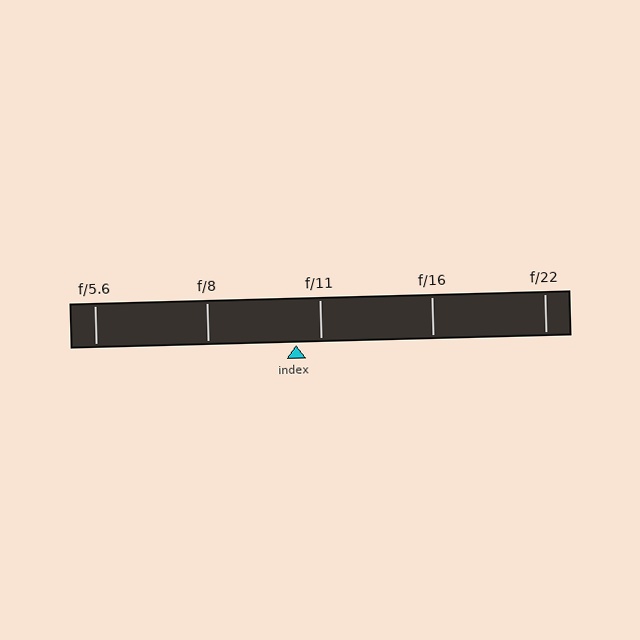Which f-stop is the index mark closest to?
The index mark is closest to f/11.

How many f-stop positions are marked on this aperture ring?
There are 5 f-stop positions marked.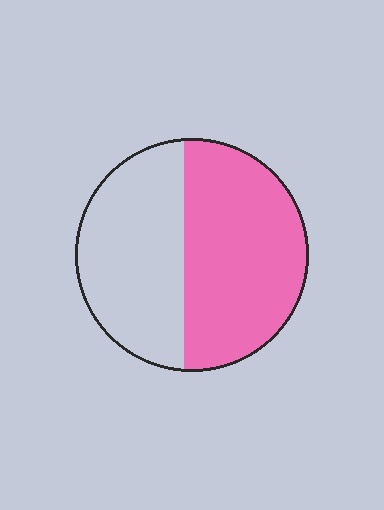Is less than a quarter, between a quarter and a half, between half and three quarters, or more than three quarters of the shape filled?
Between half and three quarters.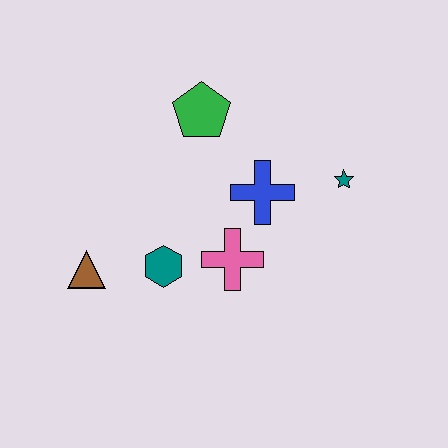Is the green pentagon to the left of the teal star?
Yes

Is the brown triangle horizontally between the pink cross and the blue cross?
No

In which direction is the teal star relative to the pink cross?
The teal star is to the right of the pink cross.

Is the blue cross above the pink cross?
Yes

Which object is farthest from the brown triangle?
The teal star is farthest from the brown triangle.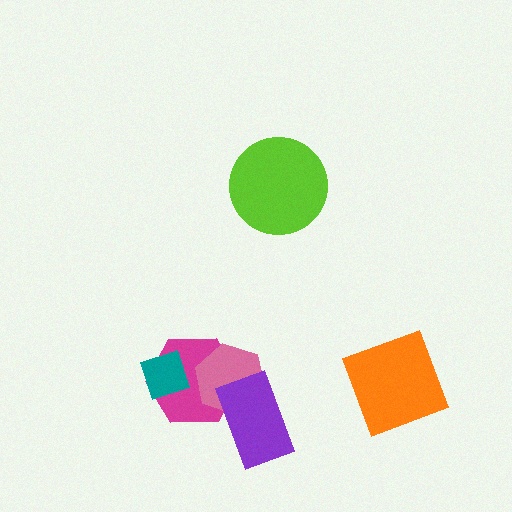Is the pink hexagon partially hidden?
Yes, it is partially covered by another shape.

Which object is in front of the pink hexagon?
The purple rectangle is in front of the pink hexagon.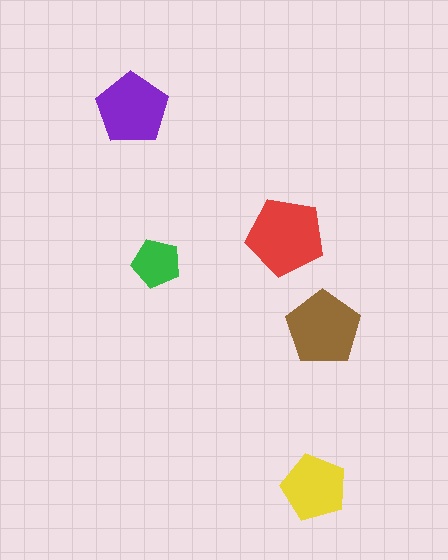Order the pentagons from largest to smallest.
the red one, the brown one, the purple one, the yellow one, the green one.